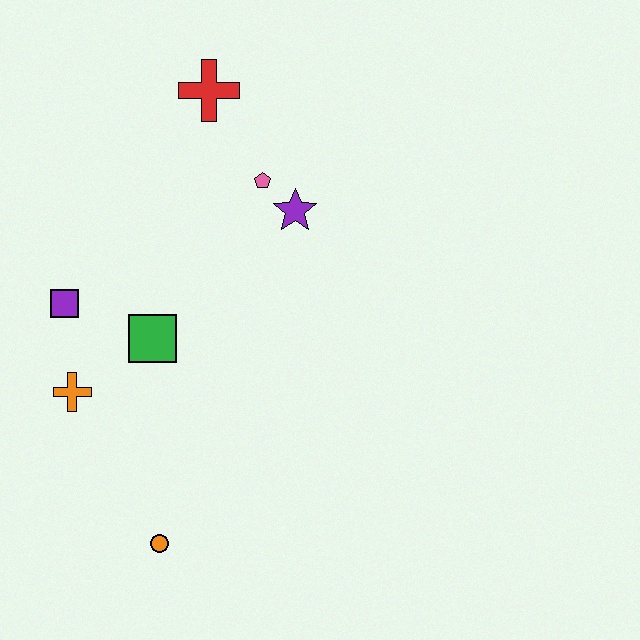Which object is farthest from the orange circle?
The red cross is farthest from the orange circle.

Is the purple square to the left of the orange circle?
Yes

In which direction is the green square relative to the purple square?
The green square is to the right of the purple square.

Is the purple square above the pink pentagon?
No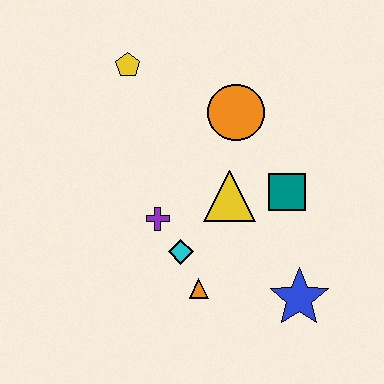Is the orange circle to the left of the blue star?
Yes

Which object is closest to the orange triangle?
The cyan diamond is closest to the orange triangle.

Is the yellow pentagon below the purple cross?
No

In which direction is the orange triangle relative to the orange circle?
The orange triangle is below the orange circle.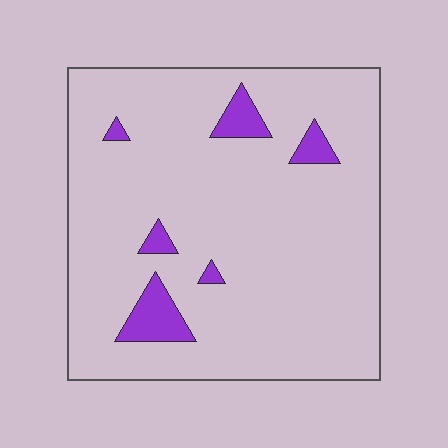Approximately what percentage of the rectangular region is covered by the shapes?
Approximately 10%.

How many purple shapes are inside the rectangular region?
6.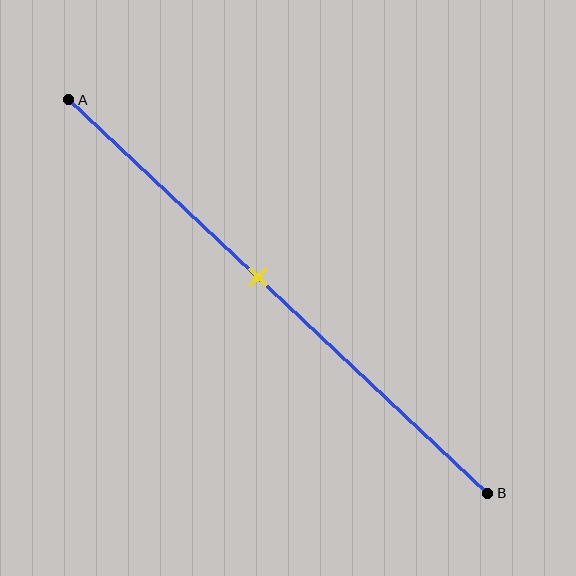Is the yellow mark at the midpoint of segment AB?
No, the mark is at about 45% from A, not at the 50% midpoint.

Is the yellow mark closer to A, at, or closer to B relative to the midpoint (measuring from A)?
The yellow mark is closer to point A than the midpoint of segment AB.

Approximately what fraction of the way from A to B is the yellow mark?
The yellow mark is approximately 45% of the way from A to B.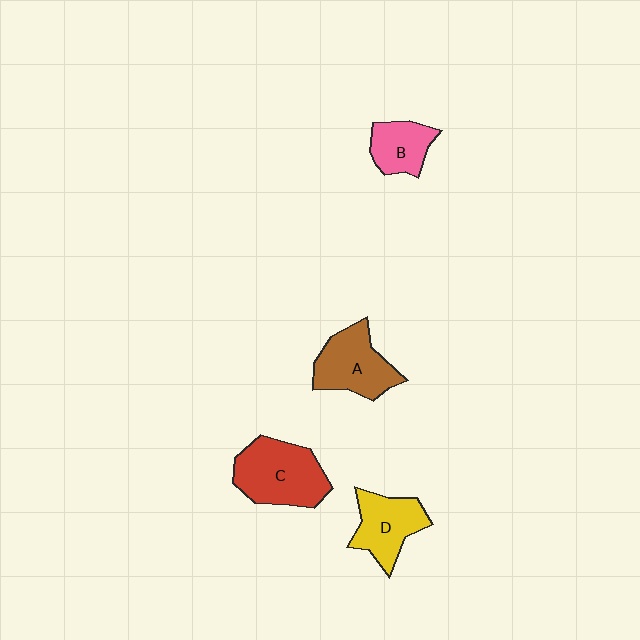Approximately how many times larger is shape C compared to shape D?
Approximately 1.3 times.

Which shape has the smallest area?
Shape B (pink).